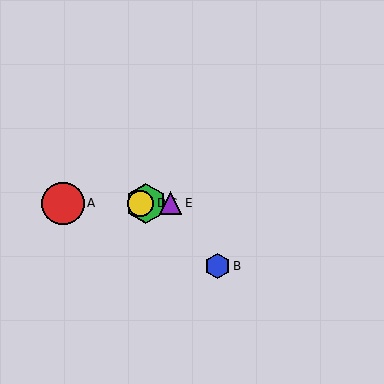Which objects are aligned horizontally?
Objects A, C, D, E are aligned horizontally.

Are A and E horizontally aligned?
Yes, both are at y≈203.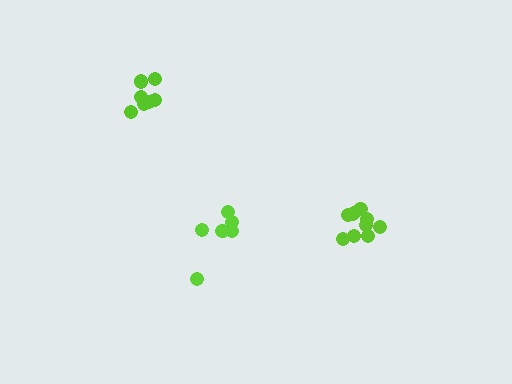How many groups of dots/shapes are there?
There are 3 groups.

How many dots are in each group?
Group 1: 7 dots, Group 2: 7 dots, Group 3: 10 dots (24 total).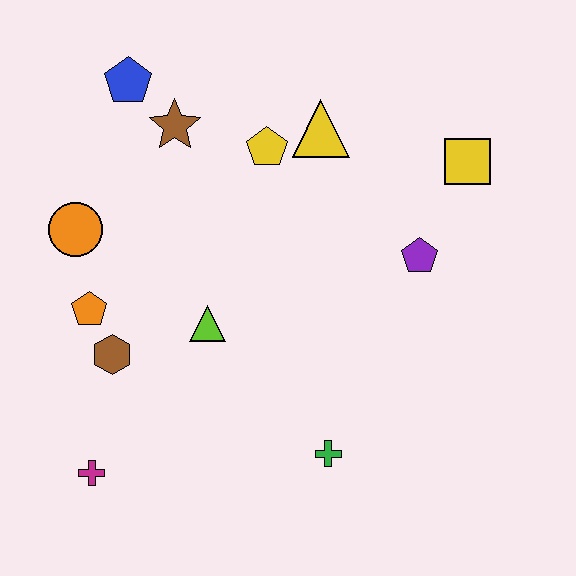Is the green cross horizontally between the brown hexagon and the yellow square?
Yes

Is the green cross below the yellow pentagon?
Yes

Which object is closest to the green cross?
The lime triangle is closest to the green cross.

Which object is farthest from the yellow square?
The magenta cross is farthest from the yellow square.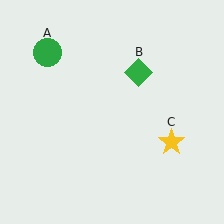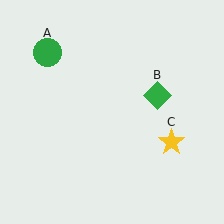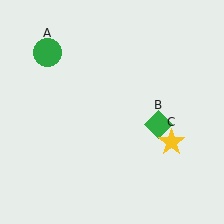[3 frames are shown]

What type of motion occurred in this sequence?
The green diamond (object B) rotated clockwise around the center of the scene.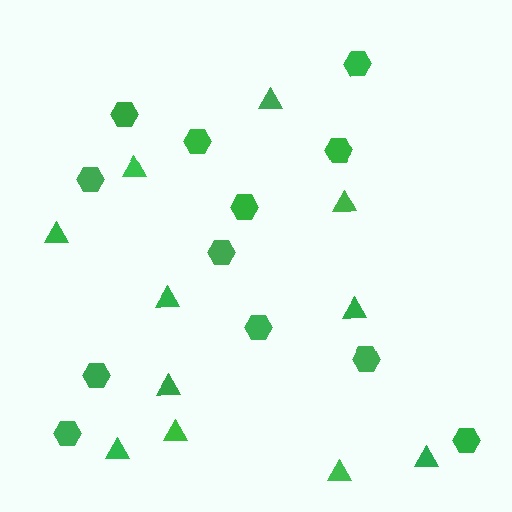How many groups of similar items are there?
There are 2 groups: one group of triangles (11) and one group of hexagons (12).